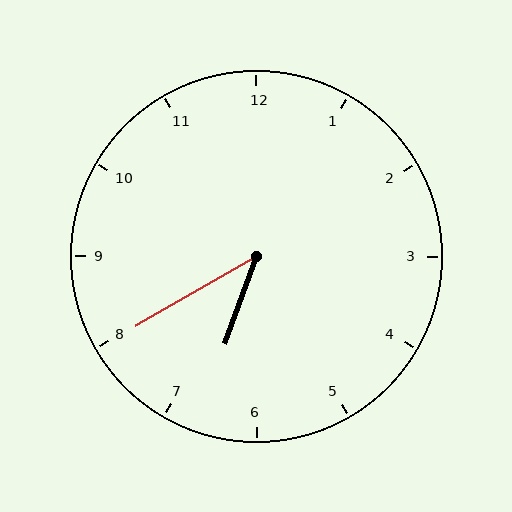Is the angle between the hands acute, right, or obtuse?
It is acute.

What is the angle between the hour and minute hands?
Approximately 40 degrees.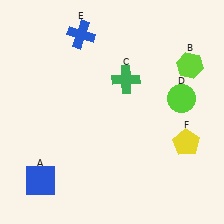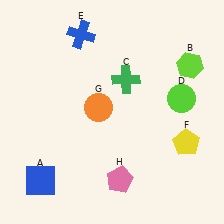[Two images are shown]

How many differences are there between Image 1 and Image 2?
There are 2 differences between the two images.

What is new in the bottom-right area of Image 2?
A pink pentagon (H) was added in the bottom-right area of Image 2.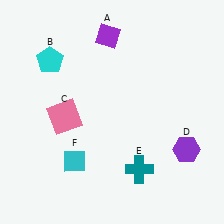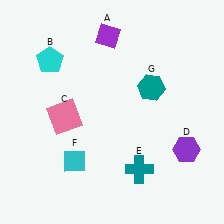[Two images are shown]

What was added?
A teal hexagon (G) was added in Image 2.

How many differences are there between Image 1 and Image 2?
There is 1 difference between the two images.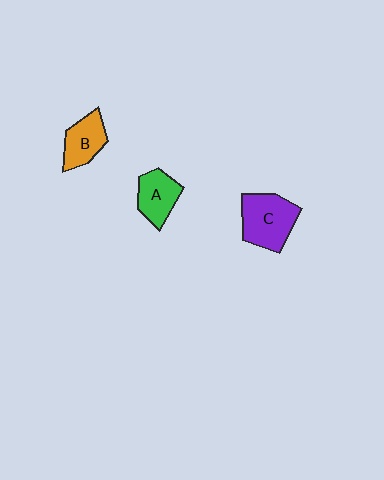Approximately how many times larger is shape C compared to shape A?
Approximately 1.4 times.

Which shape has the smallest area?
Shape B (orange).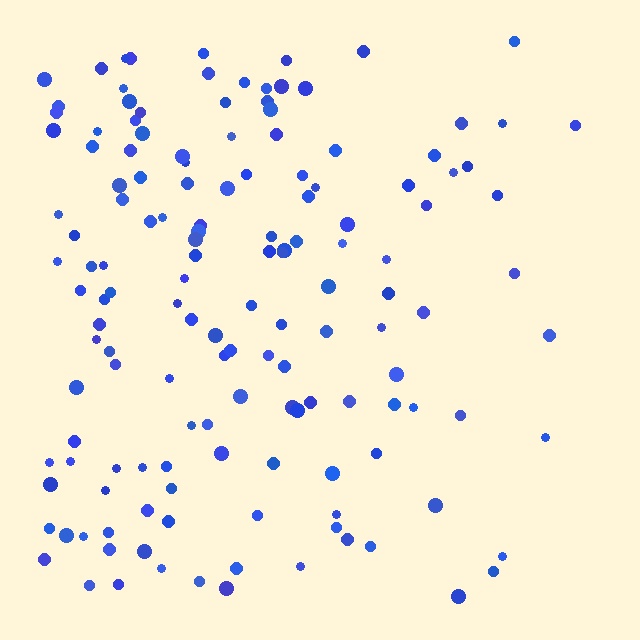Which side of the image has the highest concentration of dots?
The left.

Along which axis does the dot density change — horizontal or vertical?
Horizontal.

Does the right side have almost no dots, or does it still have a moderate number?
Still a moderate number, just noticeably fewer than the left.